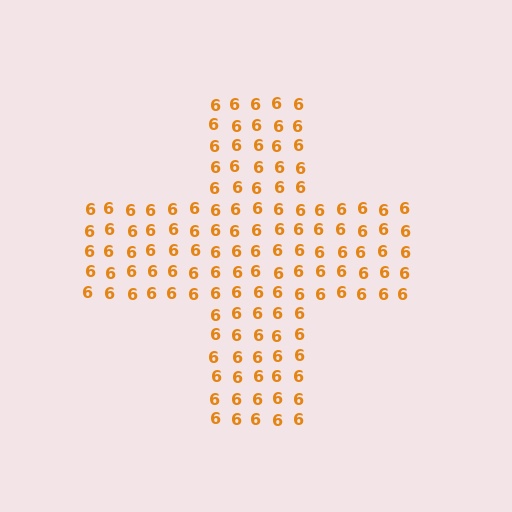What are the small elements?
The small elements are digit 6's.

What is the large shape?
The large shape is a cross.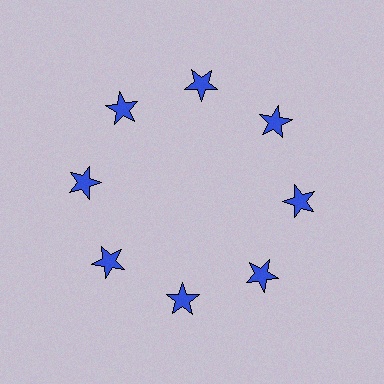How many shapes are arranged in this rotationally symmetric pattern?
There are 8 shapes, arranged in 8 groups of 1.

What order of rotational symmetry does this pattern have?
This pattern has 8-fold rotational symmetry.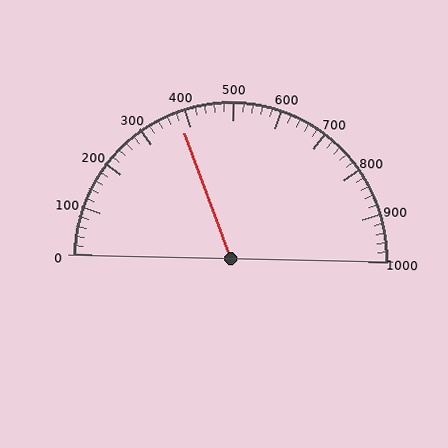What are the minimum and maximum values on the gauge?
The gauge ranges from 0 to 1000.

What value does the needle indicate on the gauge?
The needle indicates approximately 380.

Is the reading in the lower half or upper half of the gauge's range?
The reading is in the lower half of the range (0 to 1000).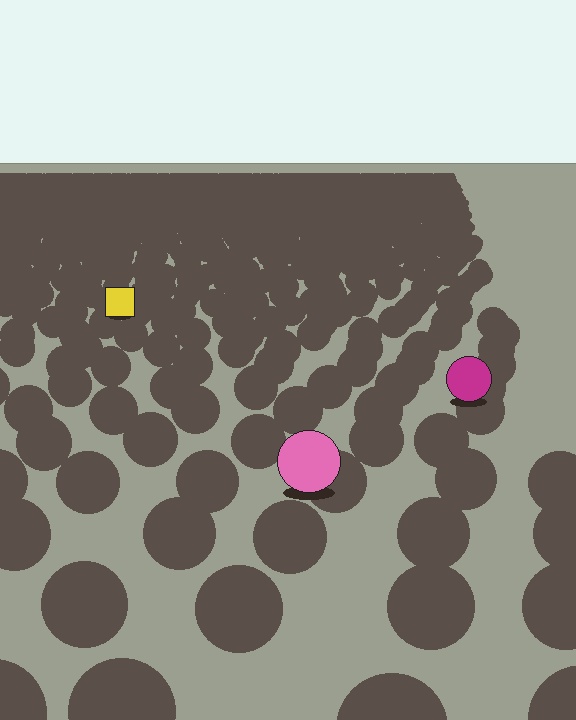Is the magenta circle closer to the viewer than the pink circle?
No. The pink circle is closer — you can tell from the texture gradient: the ground texture is coarser near it.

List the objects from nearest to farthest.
From nearest to farthest: the pink circle, the magenta circle, the yellow square.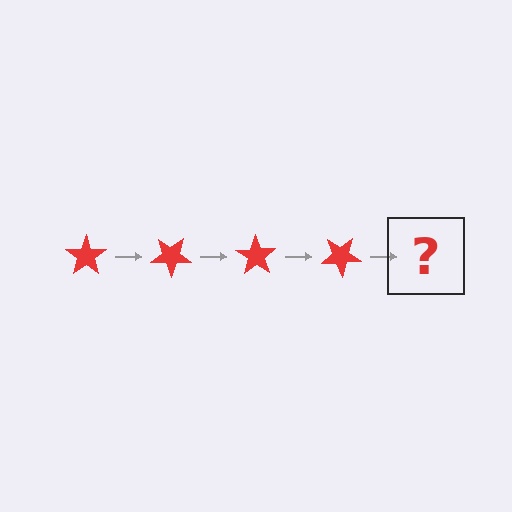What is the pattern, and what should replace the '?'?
The pattern is that the star rotates 35 degrees each step. The '?' should be a red star rotated 140 degrees.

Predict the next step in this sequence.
The next step is a red star rotated 140 degrees.